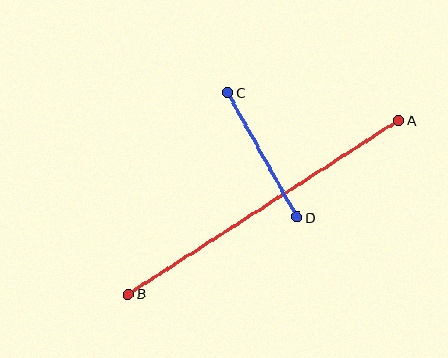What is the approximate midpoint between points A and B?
The midpoint is at approximately (264, 207) pixels.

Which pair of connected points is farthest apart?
Points A and B are farthest apart.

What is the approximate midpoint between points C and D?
The midpoint is at approximately (262, 155) pixels.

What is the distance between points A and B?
The distance is approximately 321 pixels.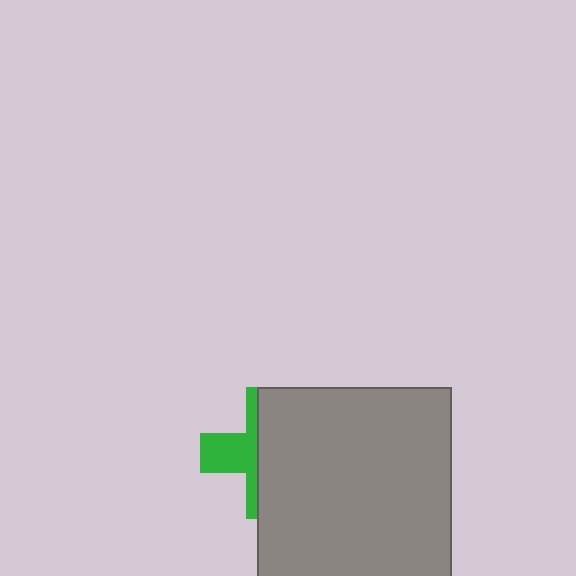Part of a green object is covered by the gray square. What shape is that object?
It is a cross.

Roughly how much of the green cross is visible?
A small part of it is visible (roughly 38%).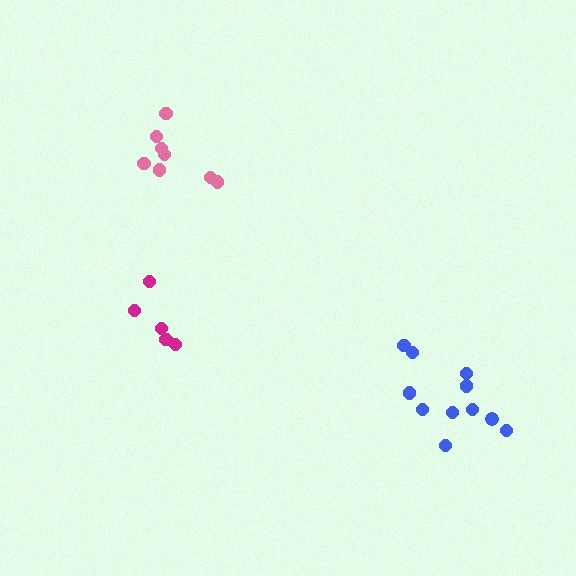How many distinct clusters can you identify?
There are 3 distinct clusters.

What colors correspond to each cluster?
The clusters are colored: pink, magenta, blue.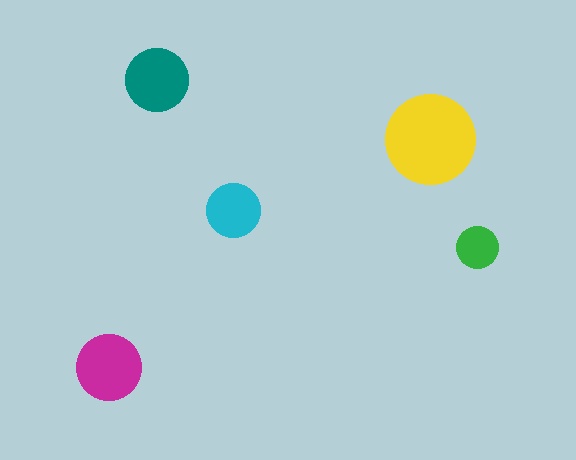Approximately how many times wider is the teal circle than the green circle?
About 1.5 times wider.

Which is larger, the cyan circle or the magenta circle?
The magenta one.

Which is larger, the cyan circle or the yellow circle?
The yellow one.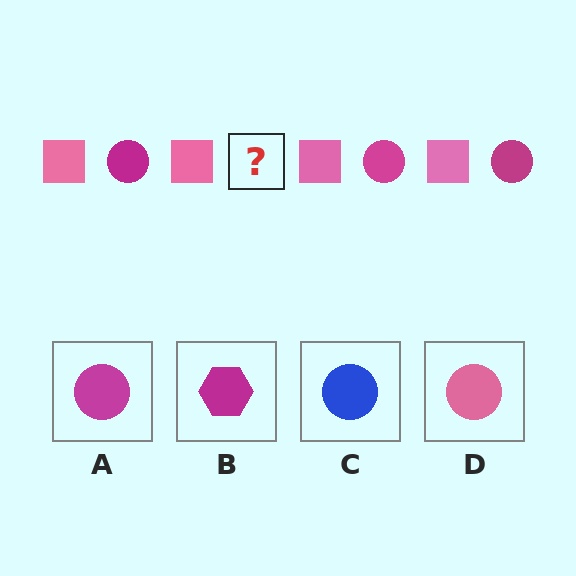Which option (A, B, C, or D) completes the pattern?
A.